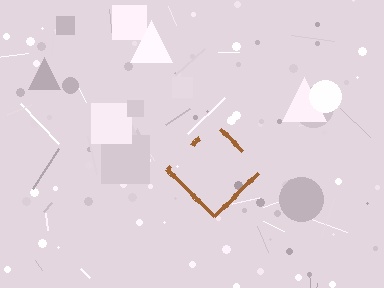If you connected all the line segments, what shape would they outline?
They would outline a diamond.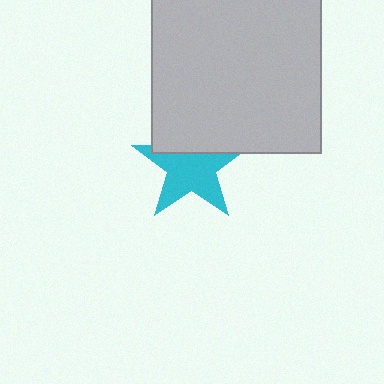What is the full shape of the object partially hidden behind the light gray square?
The partially hidden object is a cyan star.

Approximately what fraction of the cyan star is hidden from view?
Roughly 31% of the cyan star is hidden behind the light gray square.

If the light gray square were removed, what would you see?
You would see the complete cyan star.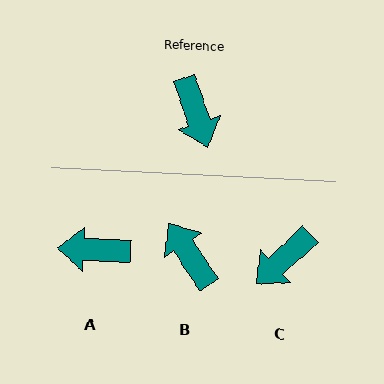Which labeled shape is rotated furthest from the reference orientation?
B, about 166 degrees away.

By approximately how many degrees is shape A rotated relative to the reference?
Approximately 112 degrees clockwise.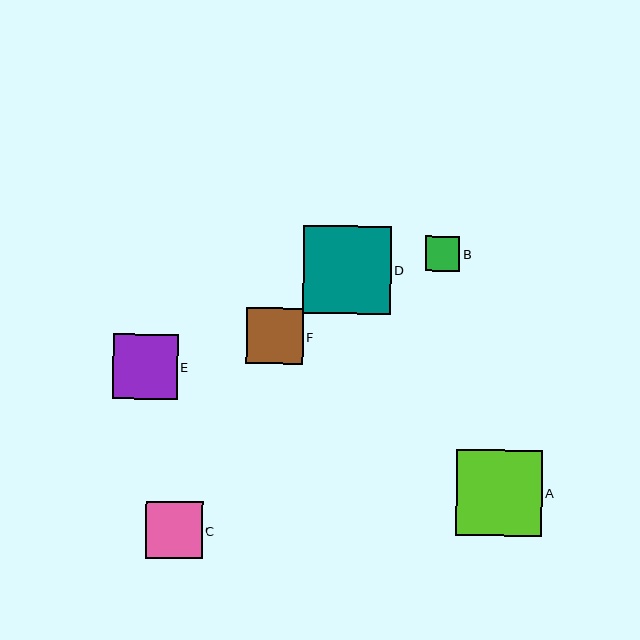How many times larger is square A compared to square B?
Square A is approximately 2.5 times the size of square B.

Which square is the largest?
Square D is the largest with a size of approximately 88 pixels.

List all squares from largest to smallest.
From largest to smallest: D, A, E, C, F, B.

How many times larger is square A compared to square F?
Square A is approximately 1.5 times the size of square F.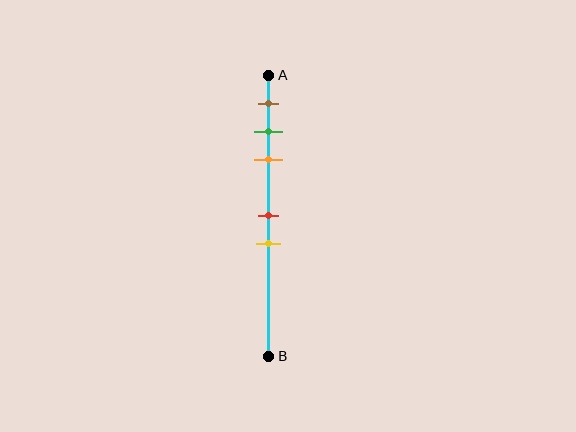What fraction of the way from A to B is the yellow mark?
The yellow mark is approximately 60% (0.6) of the way from A to B.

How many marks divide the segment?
There are 5 marks dividing the segment.